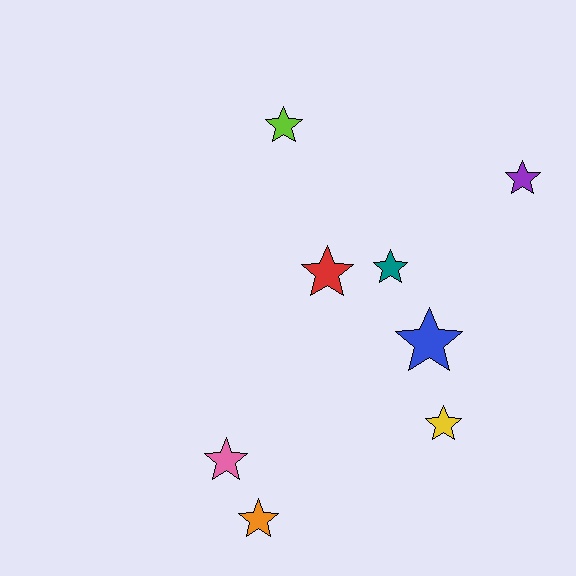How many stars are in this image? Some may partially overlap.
There are 8 stars.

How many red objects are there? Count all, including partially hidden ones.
There is 1 red object.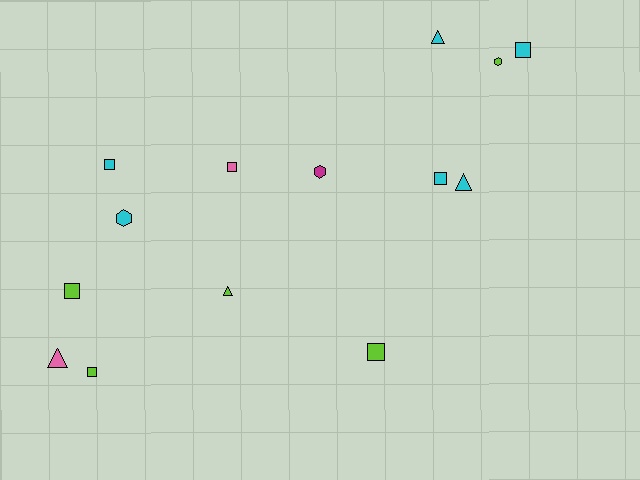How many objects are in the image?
There are 14 objects.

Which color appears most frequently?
Cyan, with 6 objects.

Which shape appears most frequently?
Square, with 7 objects.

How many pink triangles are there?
There is 1 pink triangle.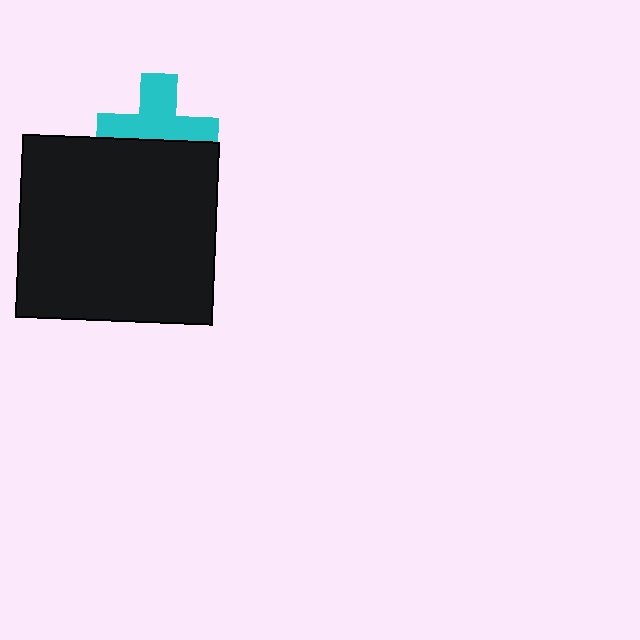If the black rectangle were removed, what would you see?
You would see the complete cyan cross.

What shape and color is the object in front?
The object in front is a black rectangle.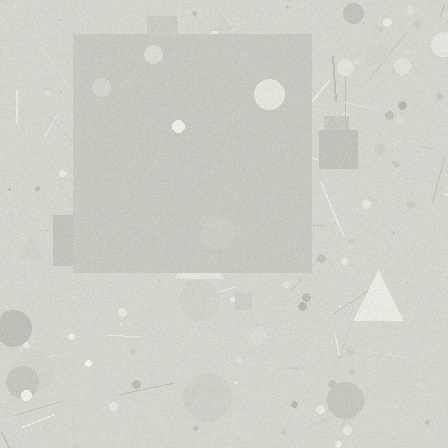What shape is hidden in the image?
A square is hidden in the image.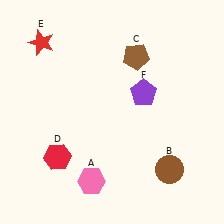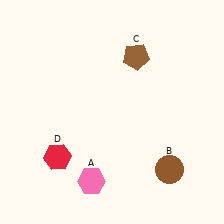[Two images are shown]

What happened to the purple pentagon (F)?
The purple pentagon (F) was removed in Image 2. It was in the top-right area of Image 1.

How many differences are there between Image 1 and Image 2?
There are 2 differences between the two images.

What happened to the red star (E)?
The red star (E) was removed in Image 2. It was in the top-left area of Image 1.